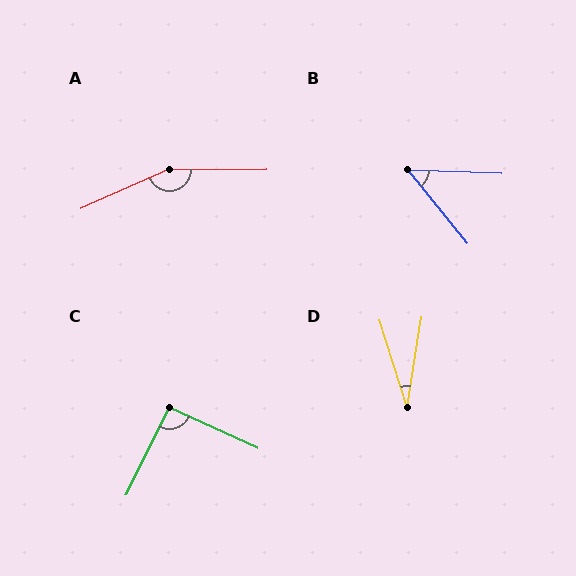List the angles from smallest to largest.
D (26°), B (49°), C (92°), A (156°).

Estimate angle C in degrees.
Approximately 92 degrees.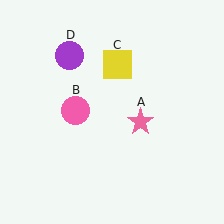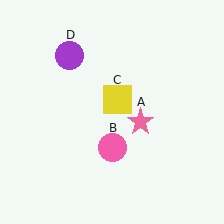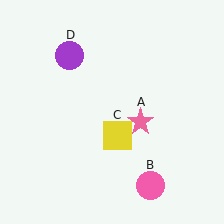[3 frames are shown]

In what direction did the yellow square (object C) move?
The yellow square (object C) moved down.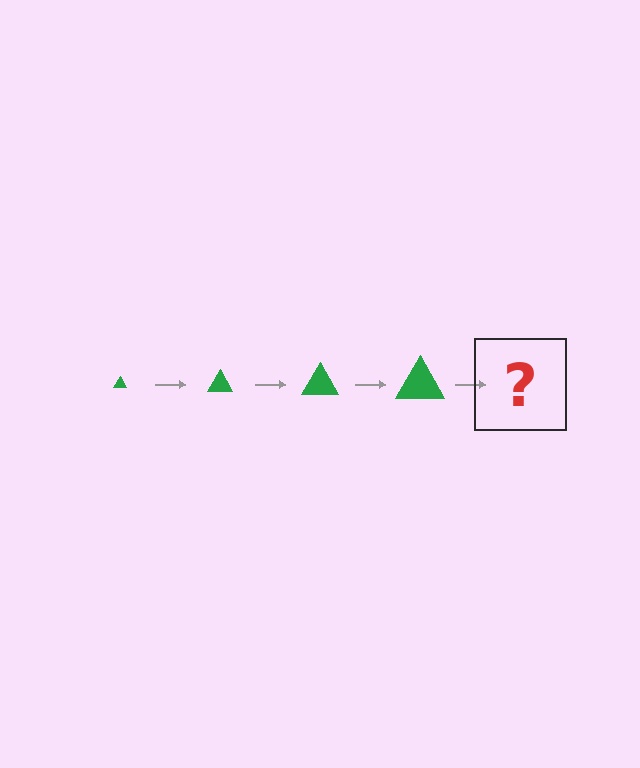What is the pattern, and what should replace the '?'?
The pattern is that the triangle gets progressively larger each step. The '?' should be a green triangle, larger than the previous one.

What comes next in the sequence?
The next element should be a green triangle, larger than the previous one.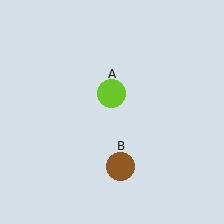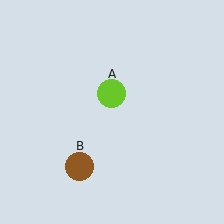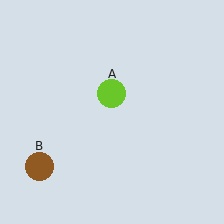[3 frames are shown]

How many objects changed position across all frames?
1 object changed position: brown circle (object B).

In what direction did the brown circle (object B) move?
The brown circle (object B) moved left.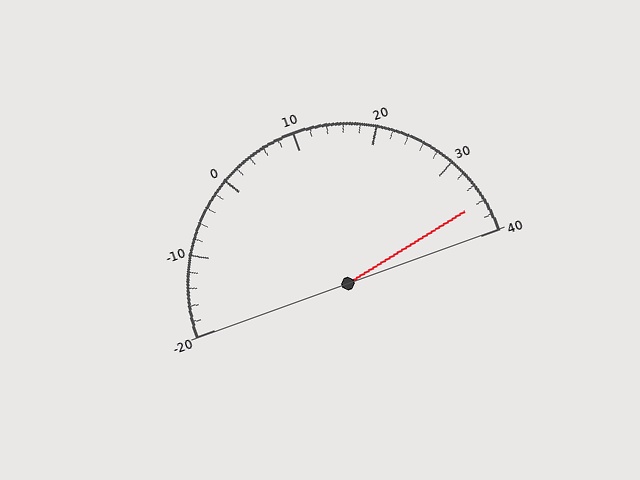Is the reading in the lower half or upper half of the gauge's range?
The reading is in the upper half of the range (-20 to 40).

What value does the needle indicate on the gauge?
The needle indicates approximately 36.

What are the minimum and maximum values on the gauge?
The gauge ranges from -20 to 40.